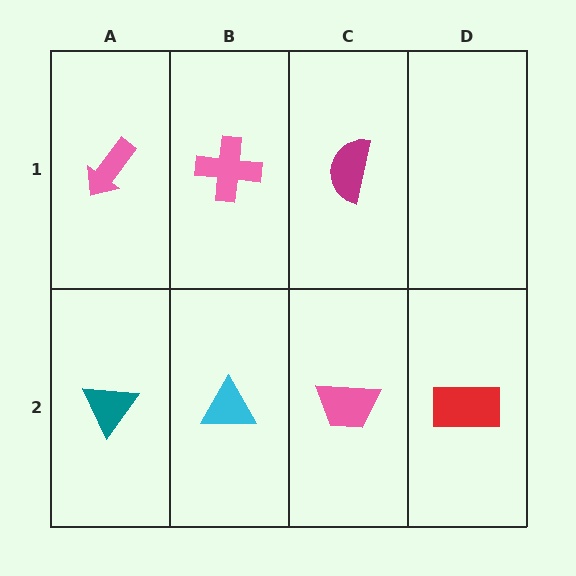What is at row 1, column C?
A magenta semicircle.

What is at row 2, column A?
A teal triangle.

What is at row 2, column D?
A red rectangle.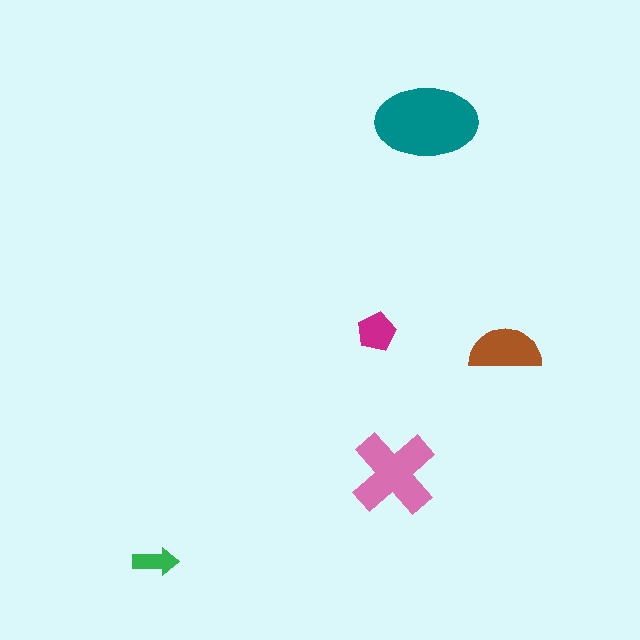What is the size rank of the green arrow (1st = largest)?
5th.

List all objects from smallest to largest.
The green arrow, the magenta pentagon, the brown semicircle, the pink cross, the teal ellipse.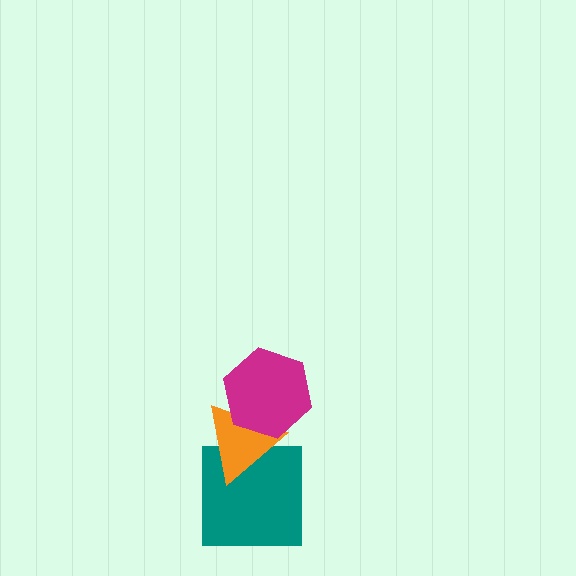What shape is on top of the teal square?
The orange triangle is on top of the teal square.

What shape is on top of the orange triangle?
The magenta hexagon is on top of the orange triangle.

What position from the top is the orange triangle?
The orange triangle is 2nd from the top.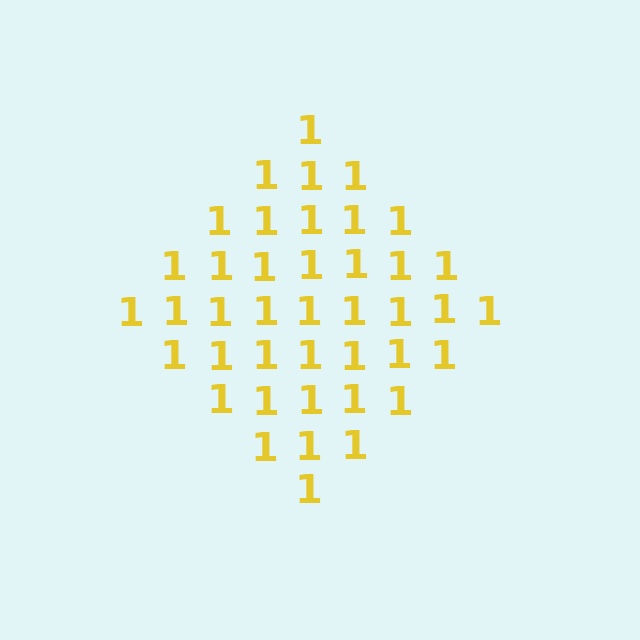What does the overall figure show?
The overall figure shows a diamond.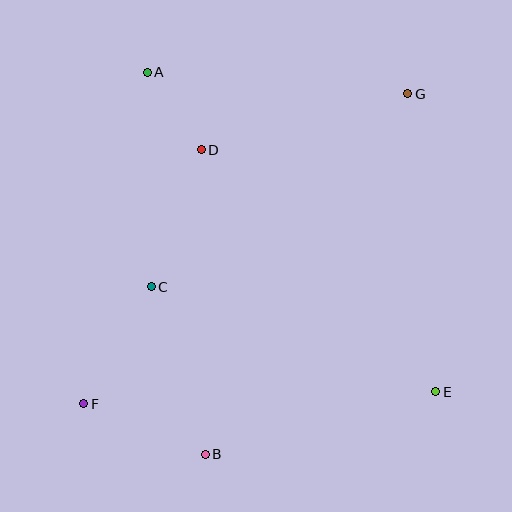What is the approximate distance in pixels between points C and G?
The distance between C and G is approximately 321 pixels.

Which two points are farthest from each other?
Points F and G are farthest from each other.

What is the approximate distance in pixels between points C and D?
The distance between C and D is approximately 146 pixels.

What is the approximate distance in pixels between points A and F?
The distance between A and F is approximately 338 pixels.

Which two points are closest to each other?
Points A and D are closest to each other.